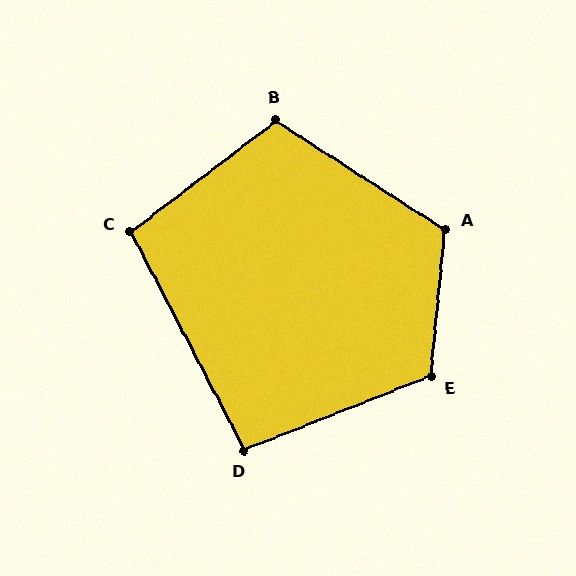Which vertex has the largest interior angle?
E, at approximately 117 degrees.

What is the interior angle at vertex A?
Approximately 117 degrees (obtuse).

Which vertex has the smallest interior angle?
D, at approximately 96 degrees.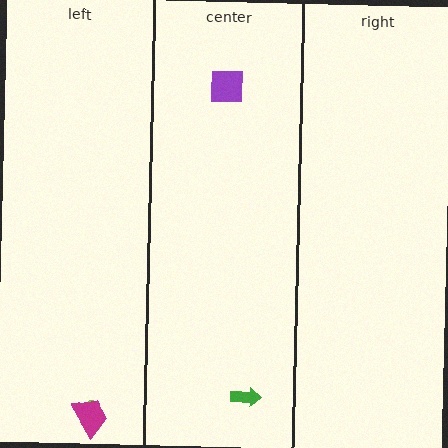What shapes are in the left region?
The lime ellipse, the magenta trapezoid.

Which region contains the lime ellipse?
The left region.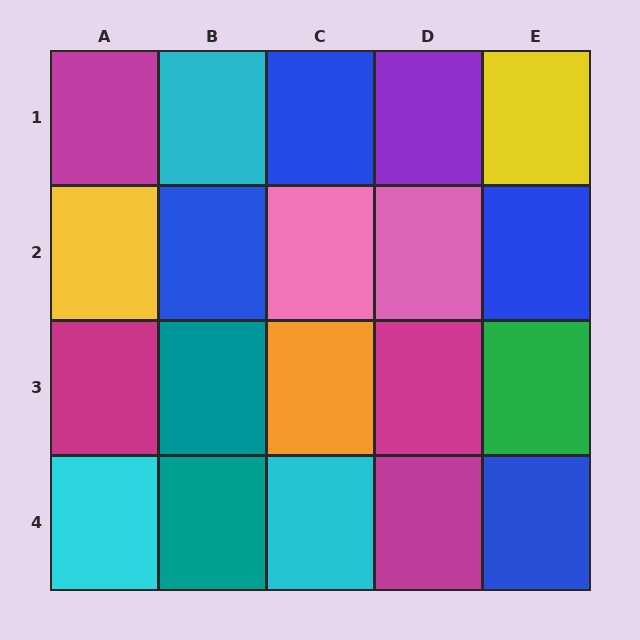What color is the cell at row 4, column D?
Magenta.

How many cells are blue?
4 cells are blue.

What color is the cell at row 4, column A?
Cyan.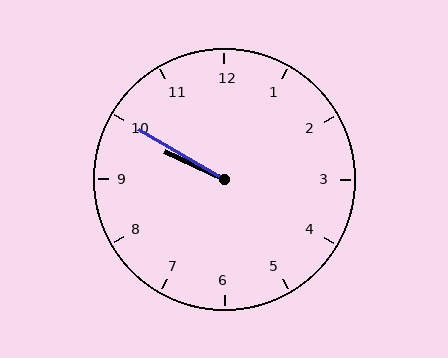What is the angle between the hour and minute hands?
Approximately 5 degrees.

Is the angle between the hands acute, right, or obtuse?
It is acute.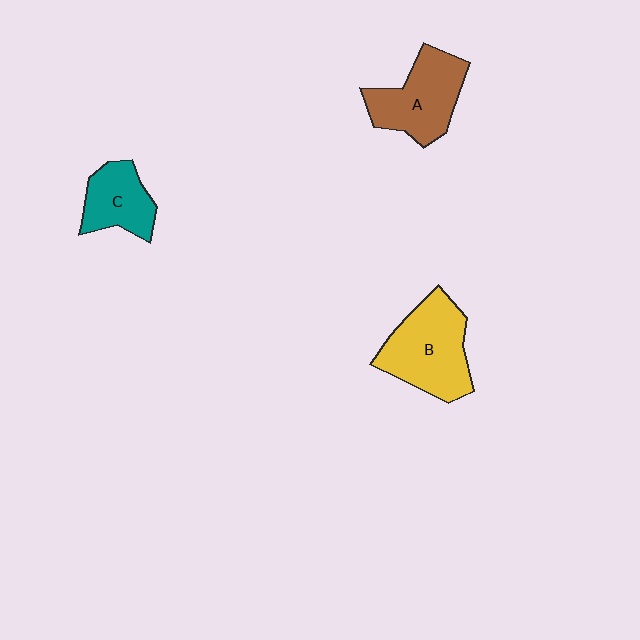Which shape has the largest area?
Shape B (yellow).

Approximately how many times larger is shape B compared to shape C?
Approximately 1.6 times.